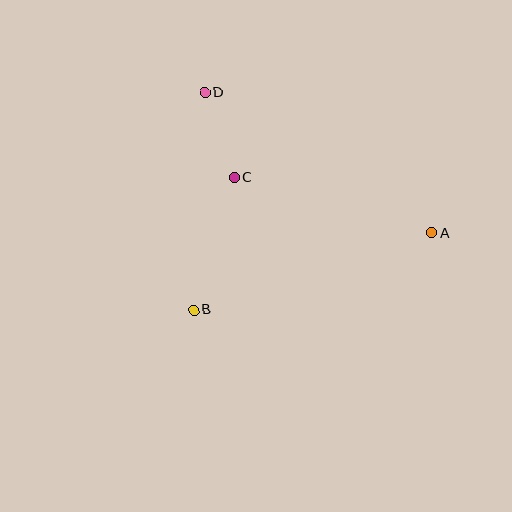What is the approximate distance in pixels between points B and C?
The distance between B and C is approximately 139 pixels.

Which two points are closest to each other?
Points C and D are closest to each other.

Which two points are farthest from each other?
Points A and D are farthest from each other.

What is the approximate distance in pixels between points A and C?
The distance between A and C is approximately 205 pixels.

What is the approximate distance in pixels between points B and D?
The distance between B and D is approximately 218 pixels.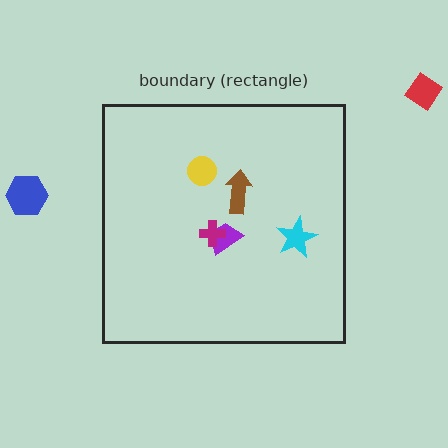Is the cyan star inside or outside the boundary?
Inside.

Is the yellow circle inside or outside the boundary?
Inside.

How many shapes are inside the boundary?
5 inside, 2 outside.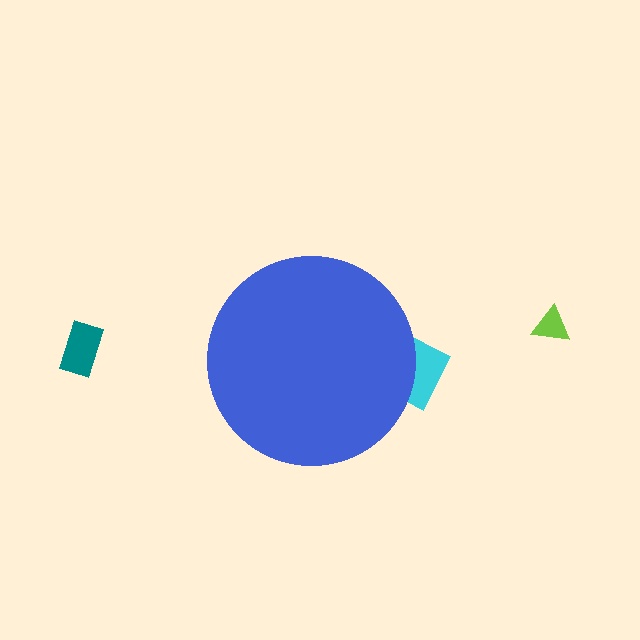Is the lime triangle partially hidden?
No, the lime triangle is fully visible.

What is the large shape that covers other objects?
A blue circle.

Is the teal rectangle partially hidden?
No, the teal rectangle is fully visible.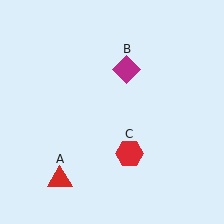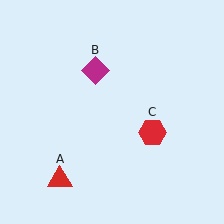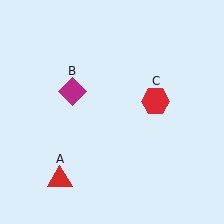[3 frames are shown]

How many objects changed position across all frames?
2 objects changed position: magenta diamond (object B), red hexagon (object C).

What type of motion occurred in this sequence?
The magenta diamond (object B), red hexagon (object C) rotated counterclockwise around the center of the scene.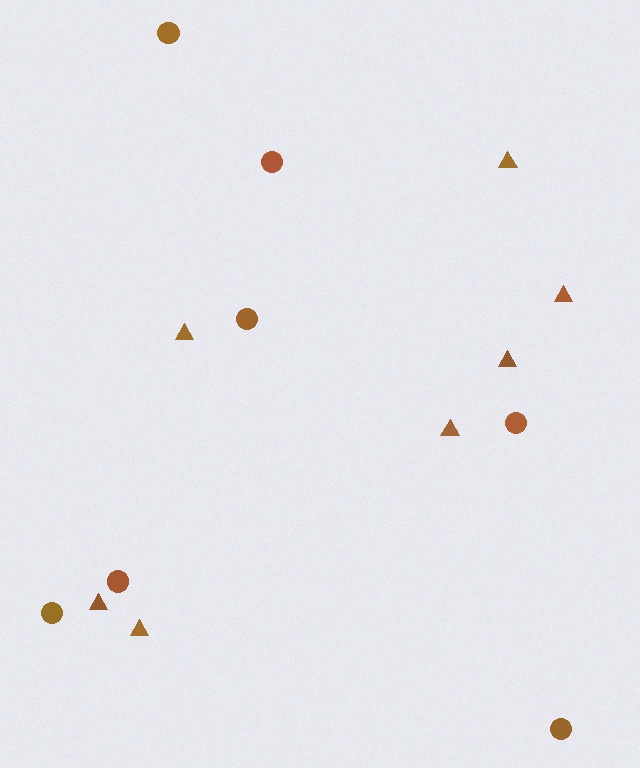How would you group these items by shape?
There are 2 groups: one group of circles (7) and one group of triangles (7).